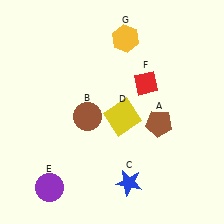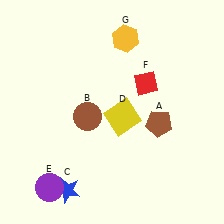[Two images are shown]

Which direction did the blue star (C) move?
The blue star (C) moved left.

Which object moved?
The blue star (C) moved left.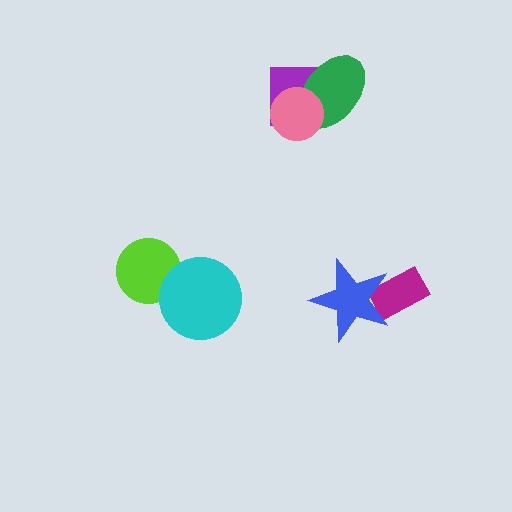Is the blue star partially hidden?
No, no other shape covers it.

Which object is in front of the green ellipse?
The pink circle is in front of the green ellipse.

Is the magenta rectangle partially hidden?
Yes, it is partially covered by another shape.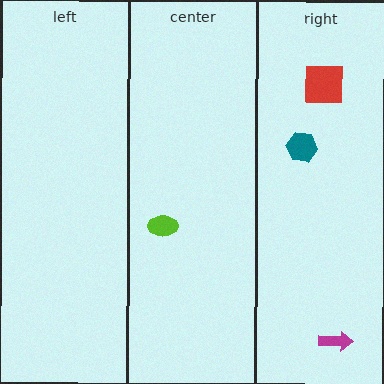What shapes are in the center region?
The lime ellipse.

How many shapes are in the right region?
3.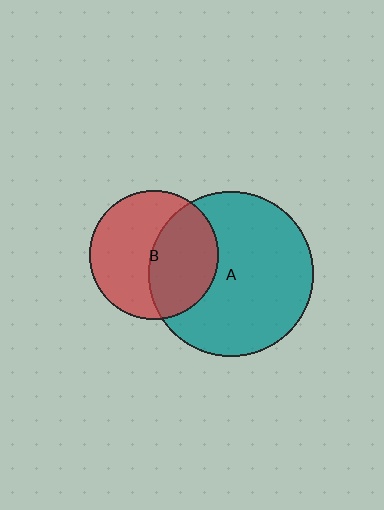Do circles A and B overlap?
Yes.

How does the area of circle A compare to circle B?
Approximately 1.6 times.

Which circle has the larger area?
Circle A (teal).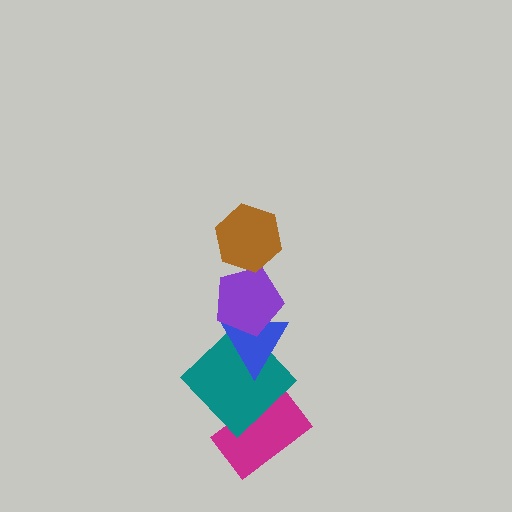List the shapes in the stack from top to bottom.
From top to bottom: the brown hexagon, the purple pentagon, the blue triangle, the teal diamond, the magenta rectangle.